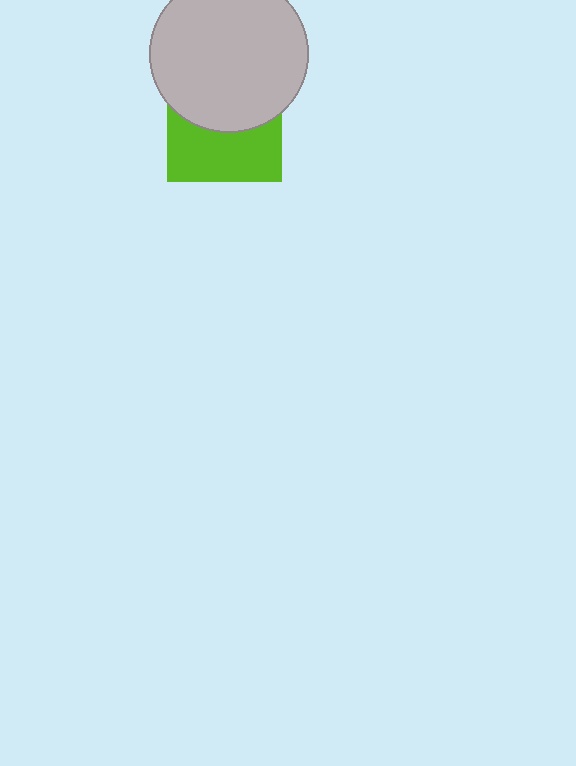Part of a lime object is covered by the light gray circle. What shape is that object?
It is a square.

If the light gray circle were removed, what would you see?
You would see the complete lime square.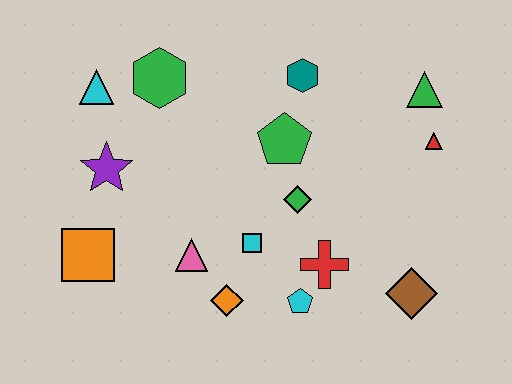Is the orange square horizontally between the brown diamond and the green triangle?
No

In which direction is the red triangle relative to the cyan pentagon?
The red triangle is above the cyan pentagon.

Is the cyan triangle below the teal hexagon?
Yes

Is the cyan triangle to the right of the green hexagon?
No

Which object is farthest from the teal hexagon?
The orange square is farthest from the teal hexagon.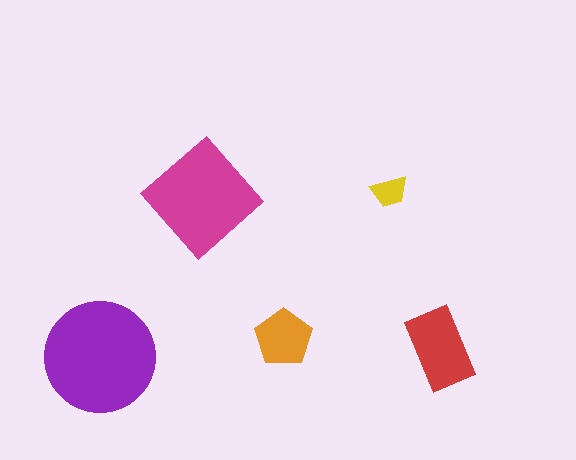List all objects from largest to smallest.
The purple circle, the magenta diamond, the red rectangle, the orange pentagon, the yellow trapezoid.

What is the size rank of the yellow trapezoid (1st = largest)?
5th.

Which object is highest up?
The yellow trapezoid is topmost.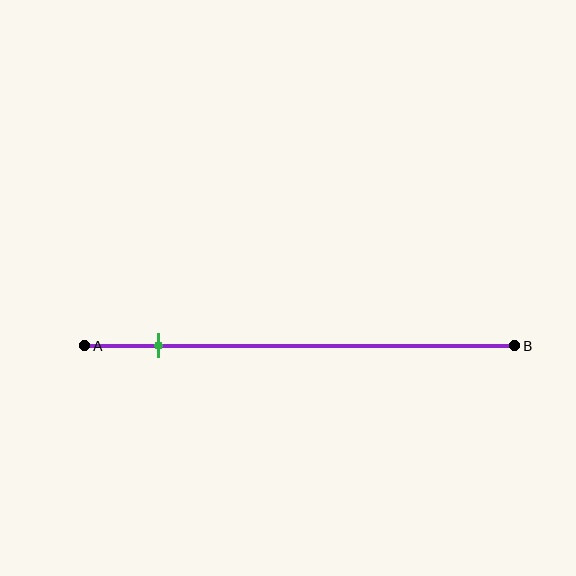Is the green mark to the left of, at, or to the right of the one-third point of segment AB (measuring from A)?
The green mark is to the left of the one-third point of segment AB.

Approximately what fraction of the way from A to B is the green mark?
The green mark is approximately 15% of the way from A to B.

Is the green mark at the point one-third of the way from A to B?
No, the mark is at about 15% from A, not at the 33% one-third point.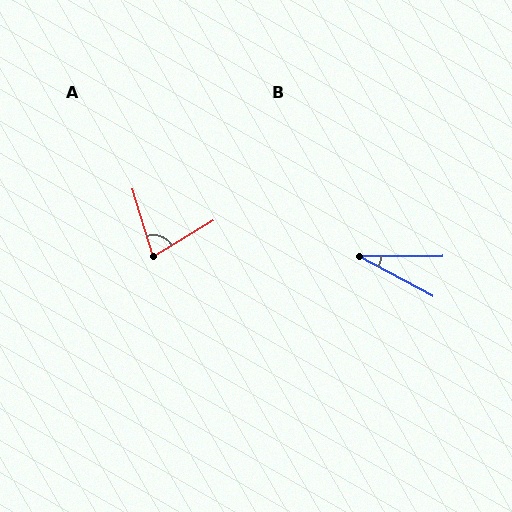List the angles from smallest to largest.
B (29°), A (75°).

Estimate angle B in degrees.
Approximately 29 degrees.